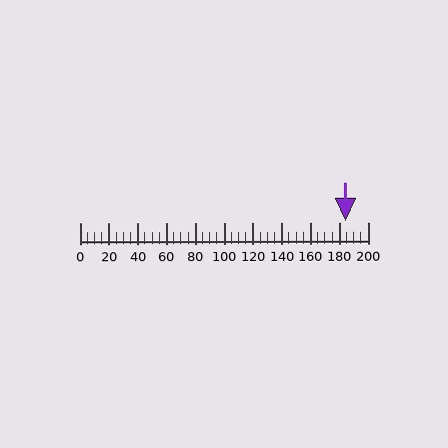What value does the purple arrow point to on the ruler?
The purple arrow points to approximately 184.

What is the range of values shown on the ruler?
The ruler shows values from 0 to 200.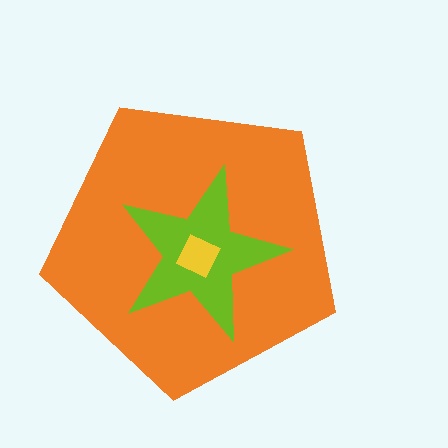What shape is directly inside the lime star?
The yellow square.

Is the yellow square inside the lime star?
Yes.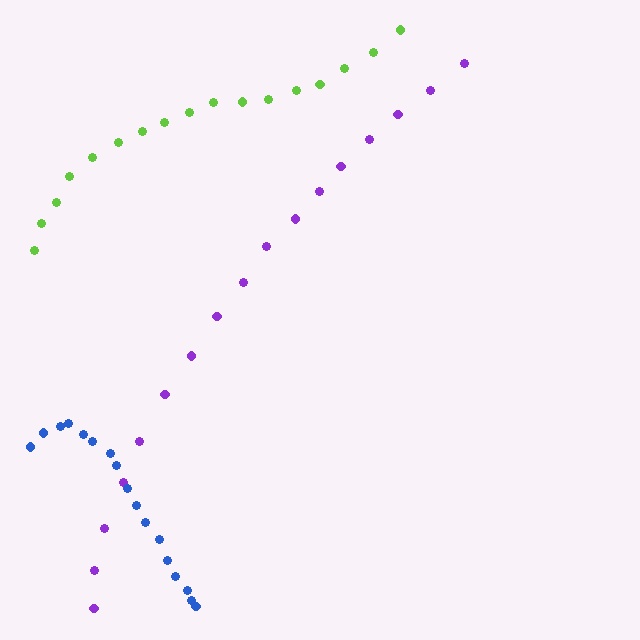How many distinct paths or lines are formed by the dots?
There are 3 distinct paths.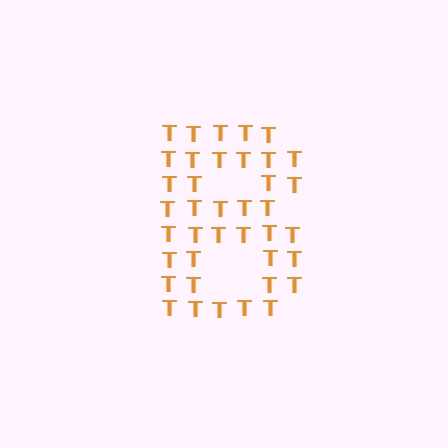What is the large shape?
The large shape is the letter B.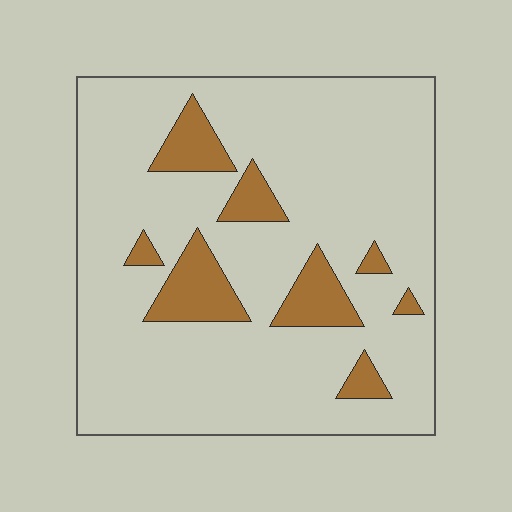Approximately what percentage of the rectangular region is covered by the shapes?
Approximately 15%.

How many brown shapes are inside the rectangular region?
8.